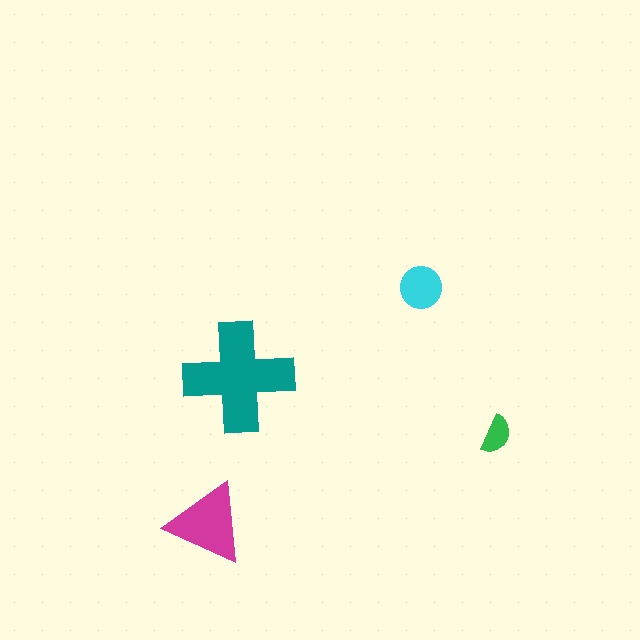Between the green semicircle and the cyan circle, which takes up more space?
The cyan circle.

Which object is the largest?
The teal cross.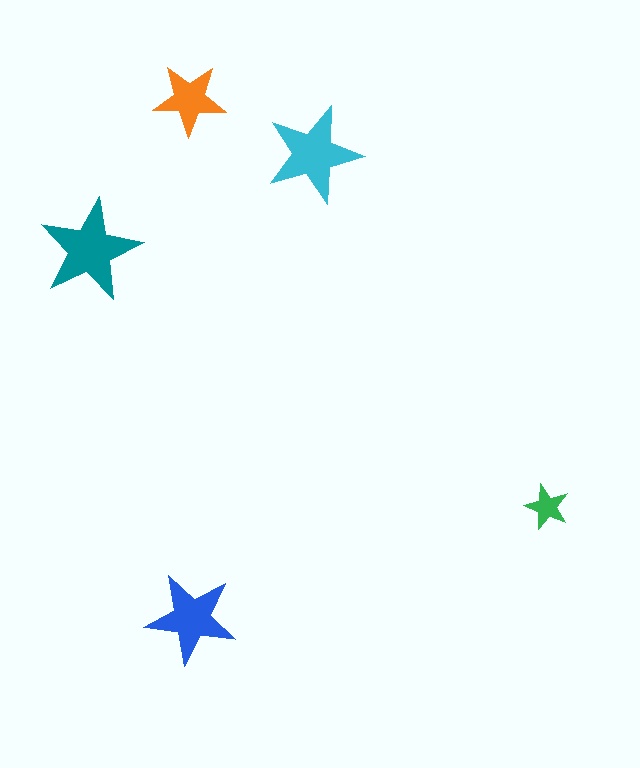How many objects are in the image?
There are 5 objects in the image.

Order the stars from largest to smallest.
the teal one, the cyan one, the blue one, the orange one, the green one.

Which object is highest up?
The orange star is topmost.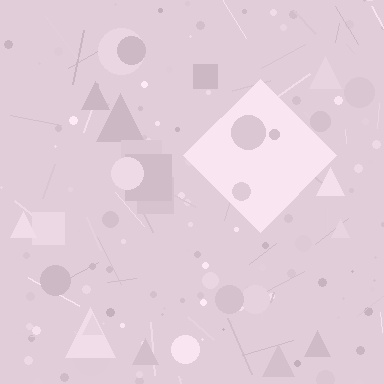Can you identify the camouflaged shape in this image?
The camouflaged shape is a diamond.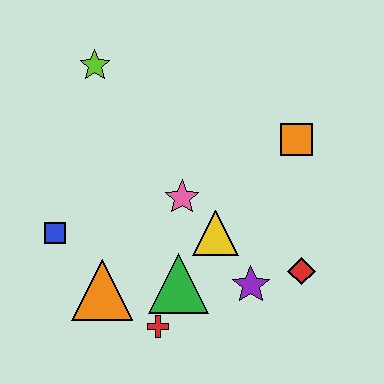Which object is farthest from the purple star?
The lime star is farthest from the purple star.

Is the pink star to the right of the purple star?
No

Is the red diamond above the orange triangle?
Yes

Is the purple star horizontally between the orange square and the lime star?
Yes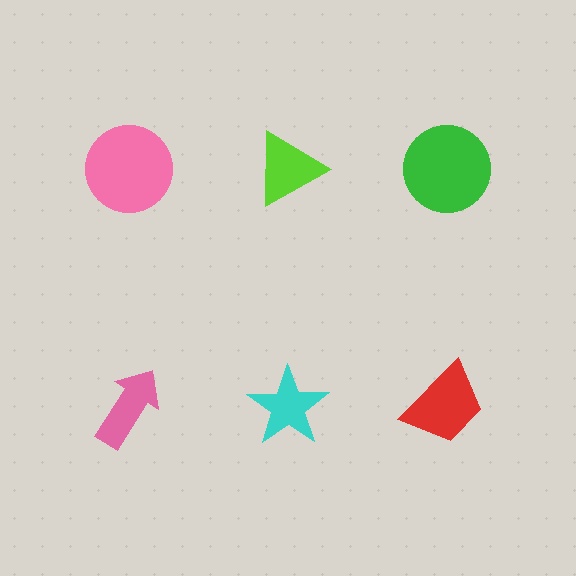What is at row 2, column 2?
A cyan star.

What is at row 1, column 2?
A lime triangle.